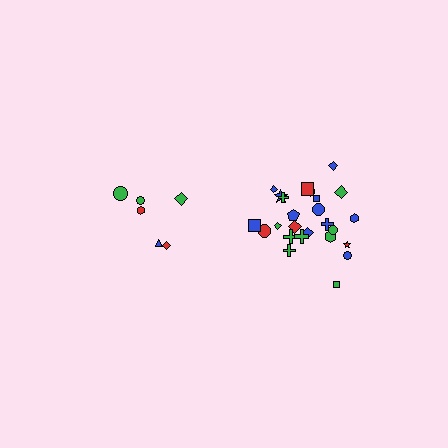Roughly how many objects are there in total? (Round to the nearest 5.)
Roughly 30 objects in total.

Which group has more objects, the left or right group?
The right group.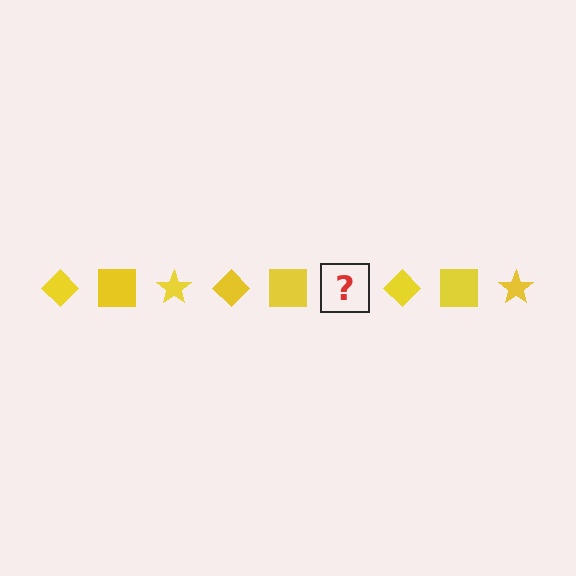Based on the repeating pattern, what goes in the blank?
The blank should be a yellow star.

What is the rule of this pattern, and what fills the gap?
The rule is that the pattern cycles through diamond, square, star shapes in yellow. The gap should be filled with a yellow star.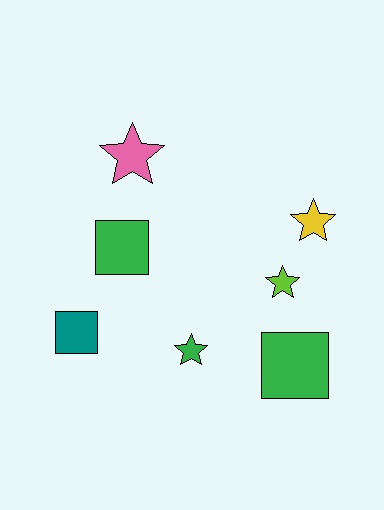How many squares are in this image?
There are 3 squares.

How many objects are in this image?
There are 7 objects.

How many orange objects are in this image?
There are no orange objects.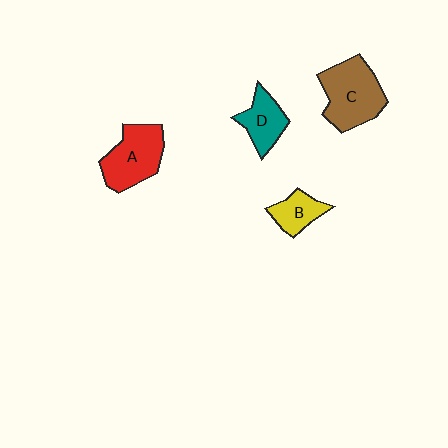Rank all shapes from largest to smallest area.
From largest to smallest: C (brown), A (red), D (teal), B (yellow).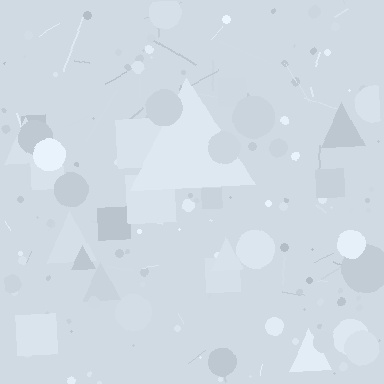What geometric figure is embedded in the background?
A triangle is embedded in the background.